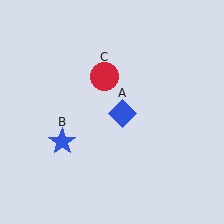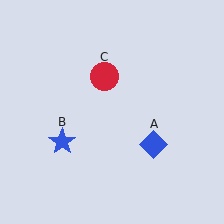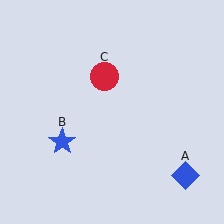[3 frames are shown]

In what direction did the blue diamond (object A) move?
The blue diamond (object A) moved down and to the right.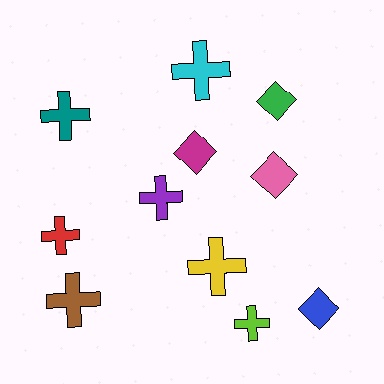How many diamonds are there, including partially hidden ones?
There are 4 diamonds.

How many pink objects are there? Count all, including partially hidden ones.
There is 1 pink object.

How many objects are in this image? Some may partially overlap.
There are 11 objects.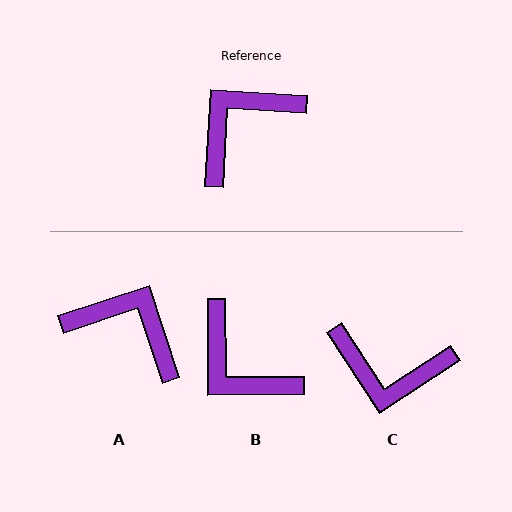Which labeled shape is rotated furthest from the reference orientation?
C, about 127 degrees away.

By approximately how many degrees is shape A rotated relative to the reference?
Approximately 68 degrees clockwise.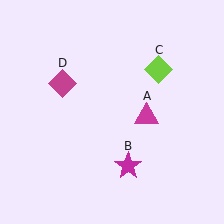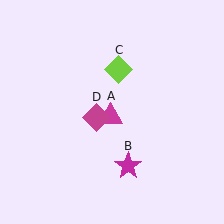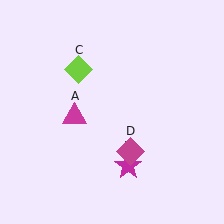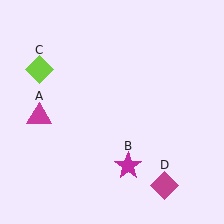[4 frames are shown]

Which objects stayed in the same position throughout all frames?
Magenta star (object B) remained stationary.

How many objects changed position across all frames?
3 objects changed position: magenta triangle (object A), lime diamond (object C), magenta diamond (object D).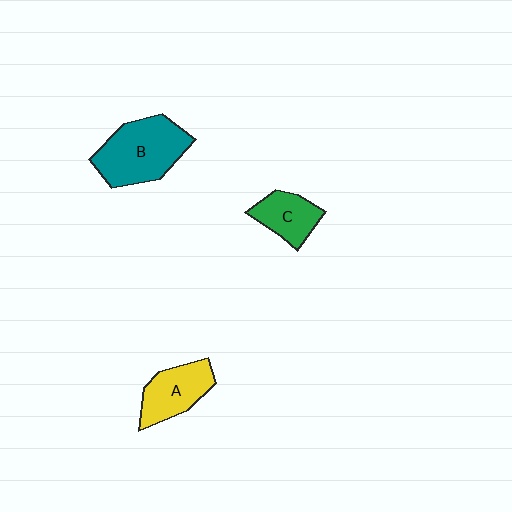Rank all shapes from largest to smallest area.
From largest to smallest: B (teal), A (yellow), C (green).